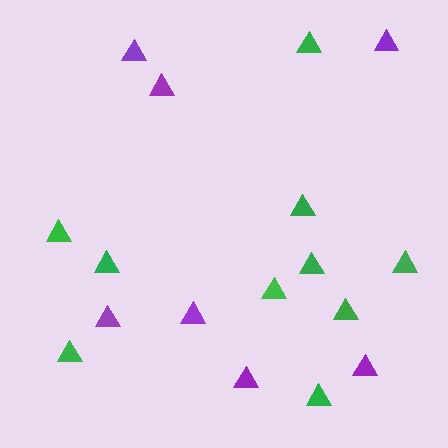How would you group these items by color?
There are 2 groups: one group of purple triangles (7) and one group of green triangles (10).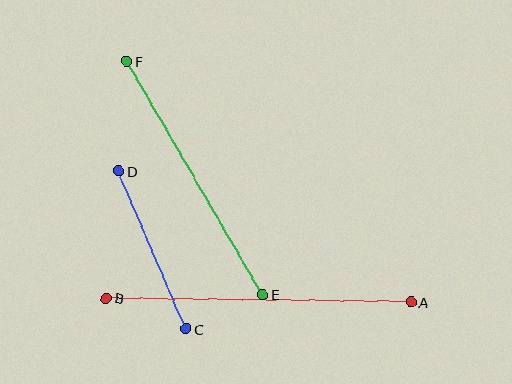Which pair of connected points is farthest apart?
Points A and B are farthest apart.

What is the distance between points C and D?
The distance is approximately 172 pixels.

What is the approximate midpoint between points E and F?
The midpoint is at approximately (195, 178) pixels.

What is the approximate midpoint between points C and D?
The midpoint is at approximately (152, 250) pixels.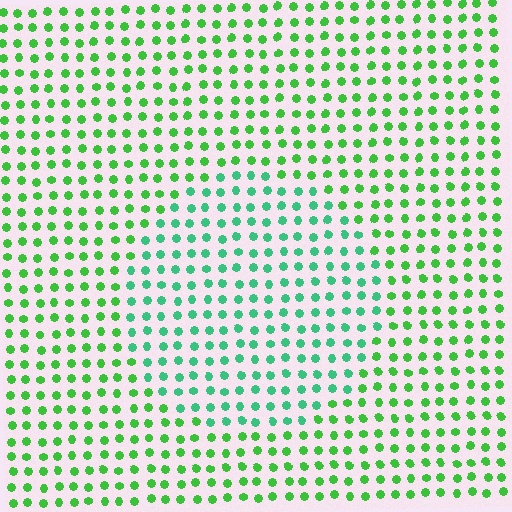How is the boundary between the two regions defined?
The boundary is defined purely by a slight shift in hue (about 32 degrees). Spacing, size, and orientation are identical on both sides.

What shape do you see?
I see a circle.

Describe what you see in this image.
The image is filled with small green elements in a uniform arrangement. A circle-shaped region is visible where the elements are tinted to a slightly different hue, forming a subtle color boundary.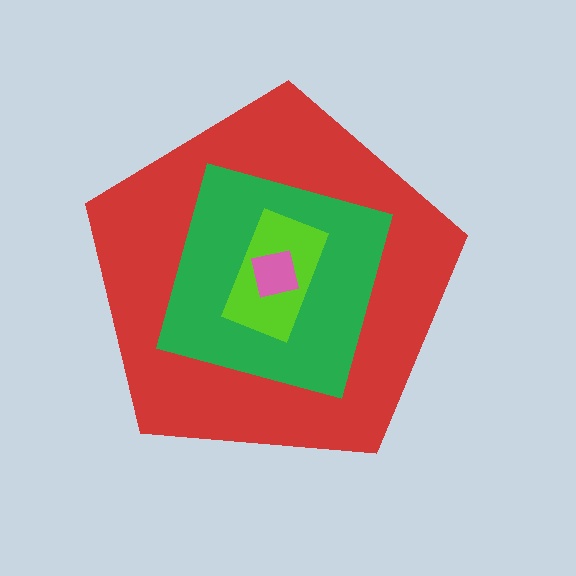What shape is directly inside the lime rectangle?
The pink square.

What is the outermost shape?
The red pentagon.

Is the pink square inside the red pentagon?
Yes.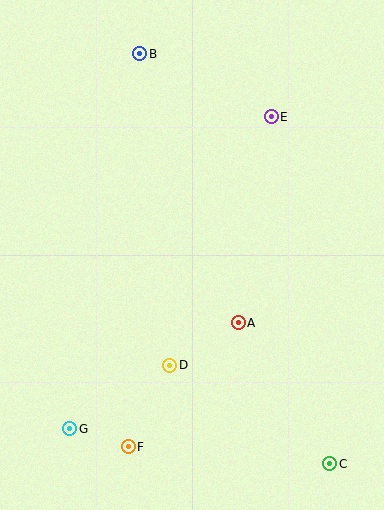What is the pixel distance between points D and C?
The distance between D and C is 188 pixels.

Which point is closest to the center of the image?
Point A at (238, 323) is closest to the center.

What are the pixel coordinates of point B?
Point B is at (140, 54).